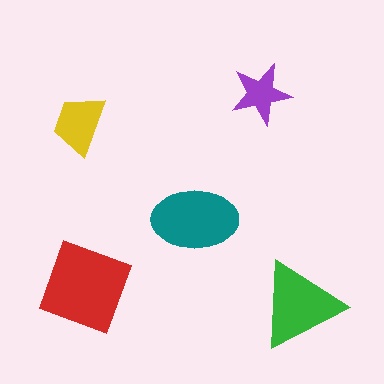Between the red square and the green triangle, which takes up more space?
The red square.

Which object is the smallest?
The purple star.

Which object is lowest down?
The green triangle is bottommost.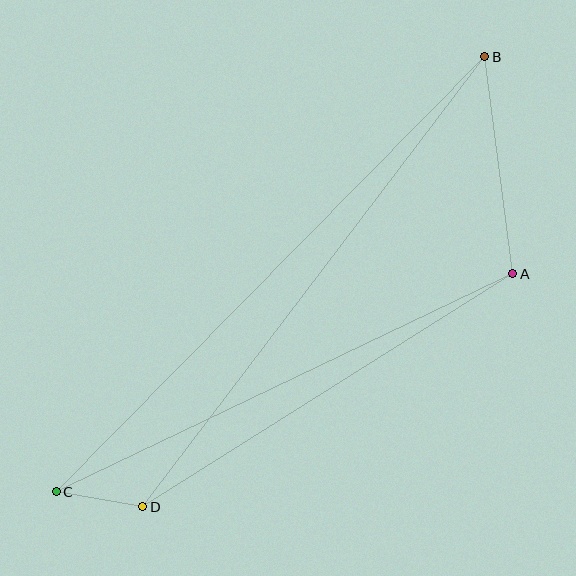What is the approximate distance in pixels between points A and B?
The distance between A and B is approximately 219 pixels.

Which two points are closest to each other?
Points C and D are closest to each other.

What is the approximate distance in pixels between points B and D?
The distance between B and D is approximately 566 pixels.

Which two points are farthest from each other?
Points B and C are farthest from each other.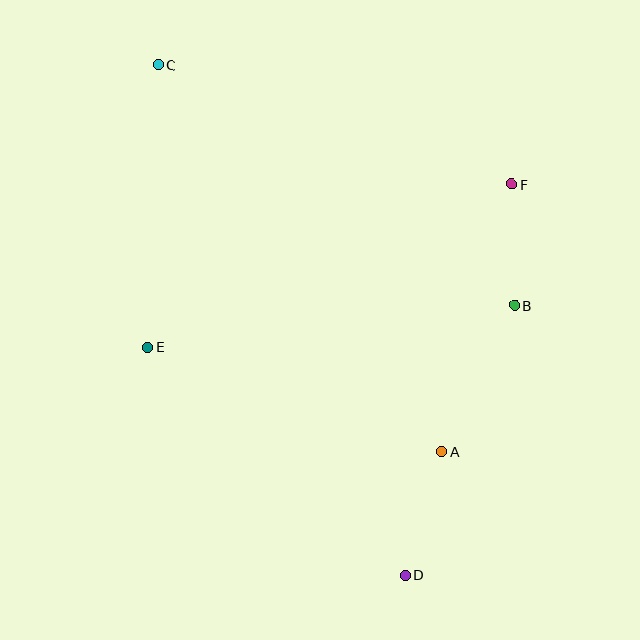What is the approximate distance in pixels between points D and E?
The distance between D and E is approximately 344 pixels.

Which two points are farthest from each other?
Points C and D are farthest from each other.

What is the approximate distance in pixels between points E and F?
The distance between E and F is approximately 399 pixels.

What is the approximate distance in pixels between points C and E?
The distance between C and E is approximately 282 pixels.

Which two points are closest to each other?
Points B and F are closest to each other.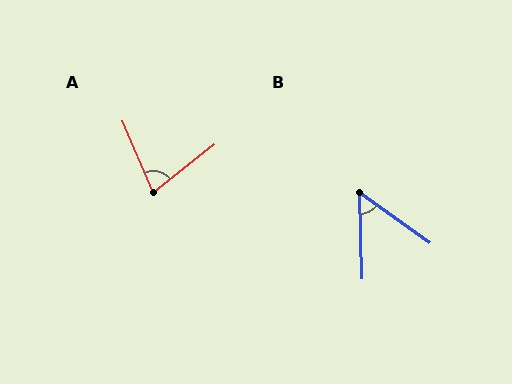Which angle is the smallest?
B, at approximately 53 degrees.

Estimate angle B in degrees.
Approximately 53 degrees.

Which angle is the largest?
A, at approximately 75 degrees.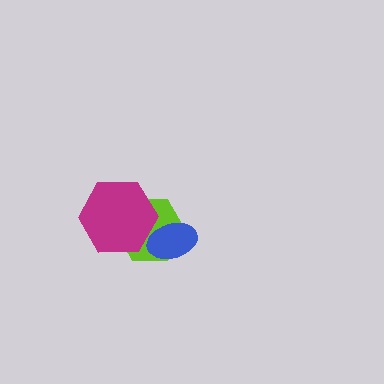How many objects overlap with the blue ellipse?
2 objects overlap with the blue ellipse.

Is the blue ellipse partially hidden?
Yes, it is partially covered by another shape.